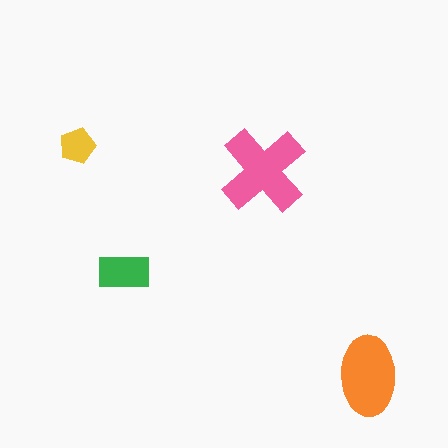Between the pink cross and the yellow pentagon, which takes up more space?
The pink cross.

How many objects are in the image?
There are 4 objects in the image.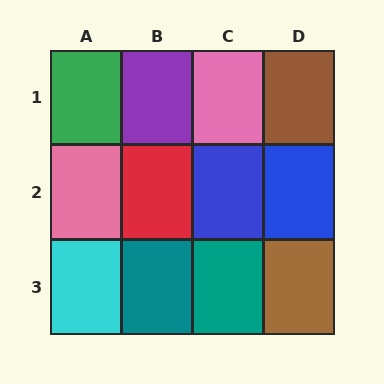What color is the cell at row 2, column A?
Pink.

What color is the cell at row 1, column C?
Pink.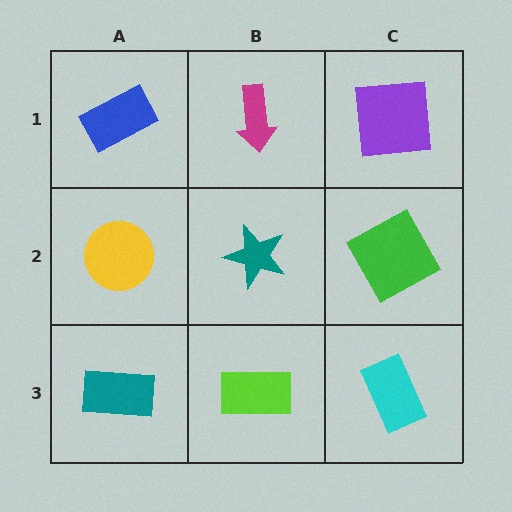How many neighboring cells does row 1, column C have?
2.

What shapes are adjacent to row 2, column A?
A blue rectangle (row 1, column A), a teal rectangle (row 3, column A), a teal star (row 2, column B).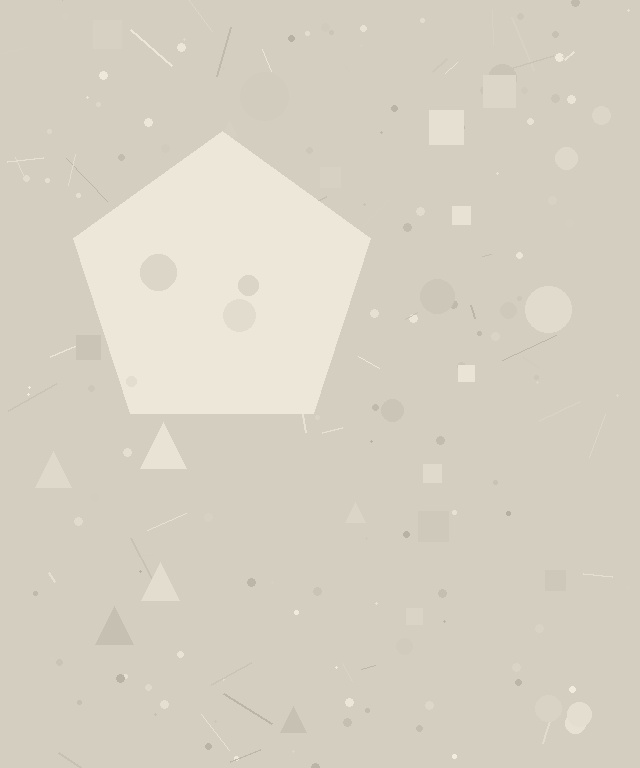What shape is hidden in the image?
A pentagon is hidden in the image.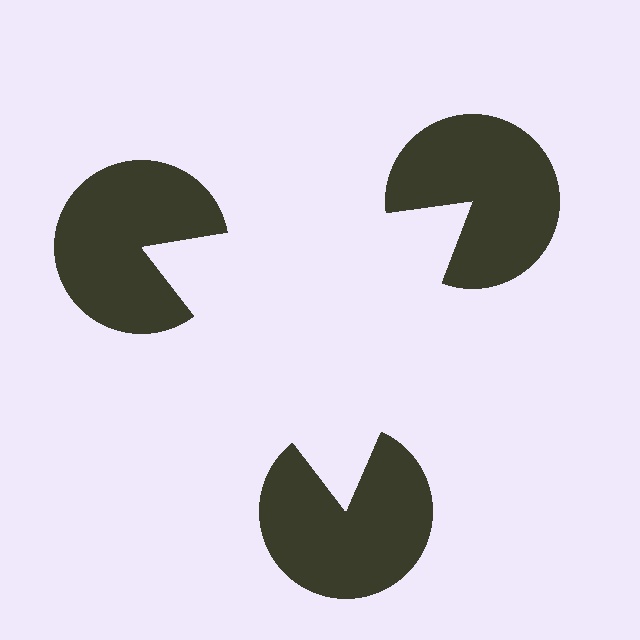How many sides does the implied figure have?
3 sides.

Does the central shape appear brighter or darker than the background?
It typically appears slightly brighter than the background, even though no actual brightness change is drawn.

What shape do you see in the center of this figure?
An illusory triangle — its edges are inferred from the aligned wedge cuts in the pac-man discs, not physically drawn.